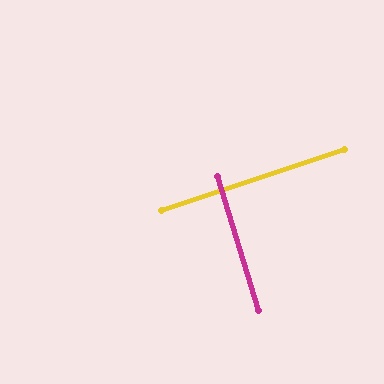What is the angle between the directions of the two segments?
Approximately 88 degrees.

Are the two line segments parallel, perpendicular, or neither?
Perpendicular — they meet at approximately 88°.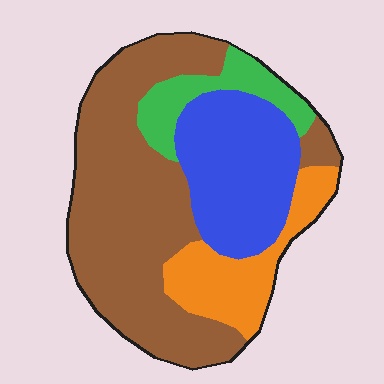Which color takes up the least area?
Green, at roughly 10%.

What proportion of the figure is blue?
Blue takes up less than a quarter of the figure.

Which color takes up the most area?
Brown, at roughly 50%.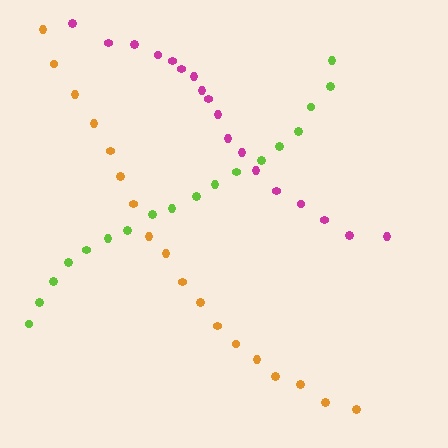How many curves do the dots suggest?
There are 3 distinct paths.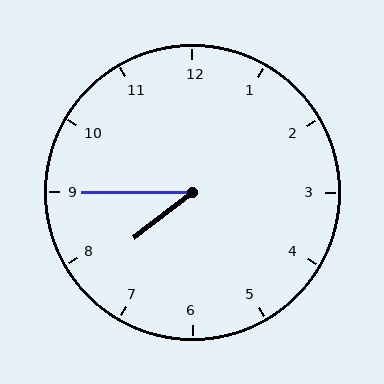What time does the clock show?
7:45.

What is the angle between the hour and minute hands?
Approximately 38 degrees.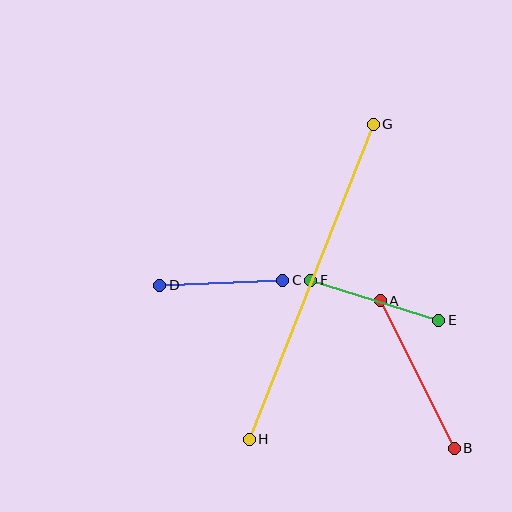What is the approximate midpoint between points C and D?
The midpoint is at approximately (221, 283) pixels.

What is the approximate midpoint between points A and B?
The midpoint is at approximately (417, 375) pixels.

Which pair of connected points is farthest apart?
Points G and H are farthest apart.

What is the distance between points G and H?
The distance is approximately 339 pixels.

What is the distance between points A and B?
The distance is approximately 165 pixels.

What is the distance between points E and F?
The distance is approximately 134 pixels.